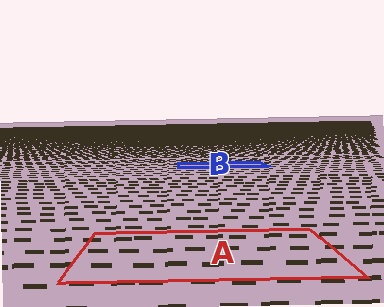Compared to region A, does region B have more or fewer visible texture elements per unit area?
Region B has more texture elements per unit area — they are packed more densely because it is farther away.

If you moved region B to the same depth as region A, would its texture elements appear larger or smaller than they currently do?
They would appear larger. At a closer depth, the same texture elements are projected at a bigger on-screen size.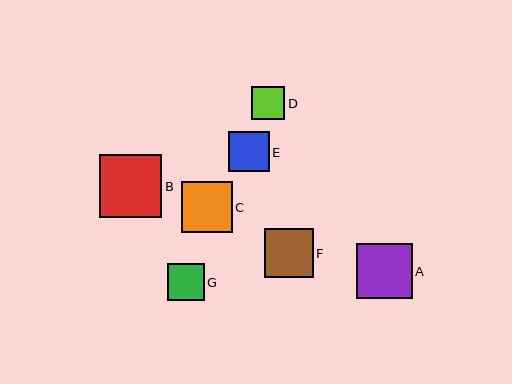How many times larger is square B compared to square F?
Square B is approximately 1.3 times the size of square F.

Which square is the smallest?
Square D is the smallest with a size of approximately 34 pixels.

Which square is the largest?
Square B is the largest with a size of approximately 62 pixels.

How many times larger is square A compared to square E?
Square A is approximately 1.4 times the size of square E.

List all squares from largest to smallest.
From largest to smallest: B, A, C, F, E, G, D.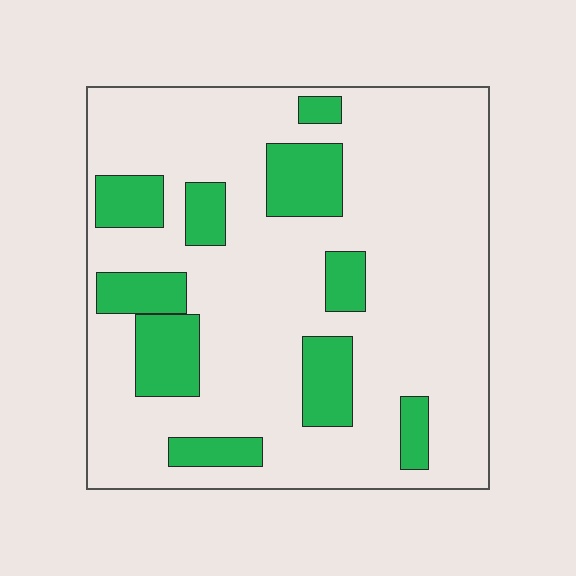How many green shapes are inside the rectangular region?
10.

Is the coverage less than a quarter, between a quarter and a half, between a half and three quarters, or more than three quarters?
Less than a quarter.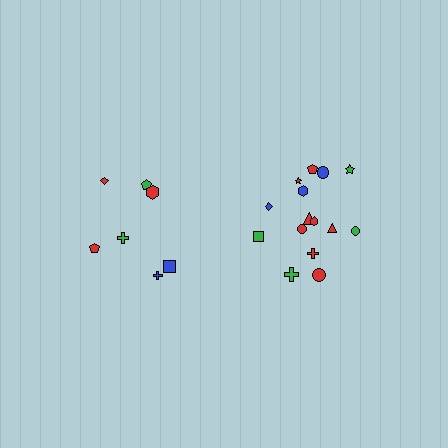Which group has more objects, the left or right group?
The right group.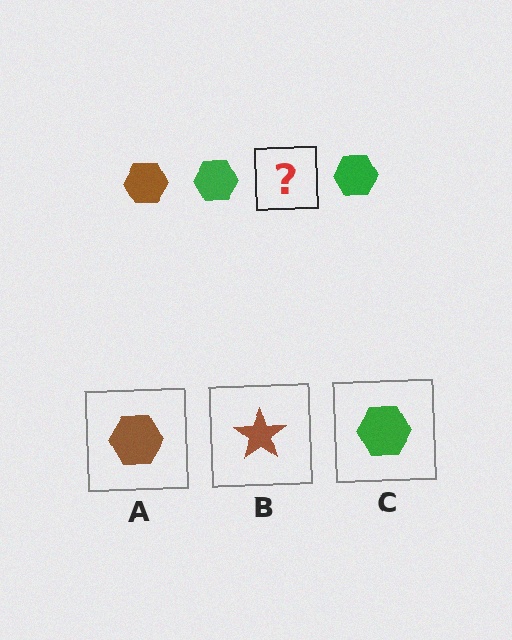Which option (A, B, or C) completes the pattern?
A.